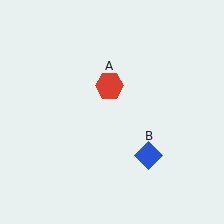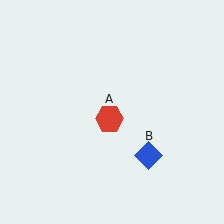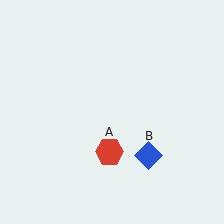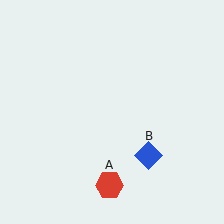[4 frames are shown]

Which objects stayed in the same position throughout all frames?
Blue diamond (object B) remained stationary.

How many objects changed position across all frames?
1 object changed position: red hexagon (object A).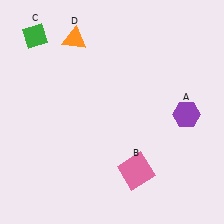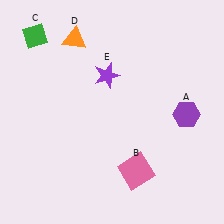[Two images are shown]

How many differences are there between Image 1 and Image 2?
There is 1 difference between the two images.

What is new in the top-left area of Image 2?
A purple star (E) was added in the top-left area of Image 2.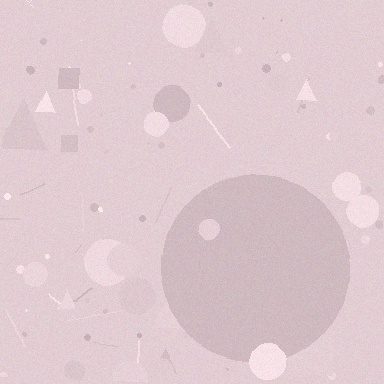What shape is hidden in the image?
A circle is hidden in the image.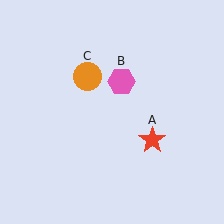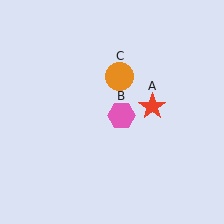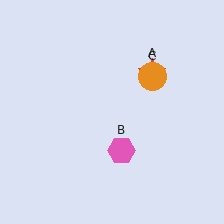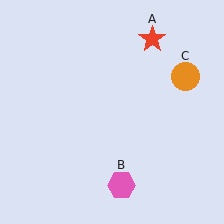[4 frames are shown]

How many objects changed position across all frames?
3 objects changed position: red star (object A), pink hexagon (object B), orange circle (object C).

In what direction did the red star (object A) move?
The red star (object A) moved up.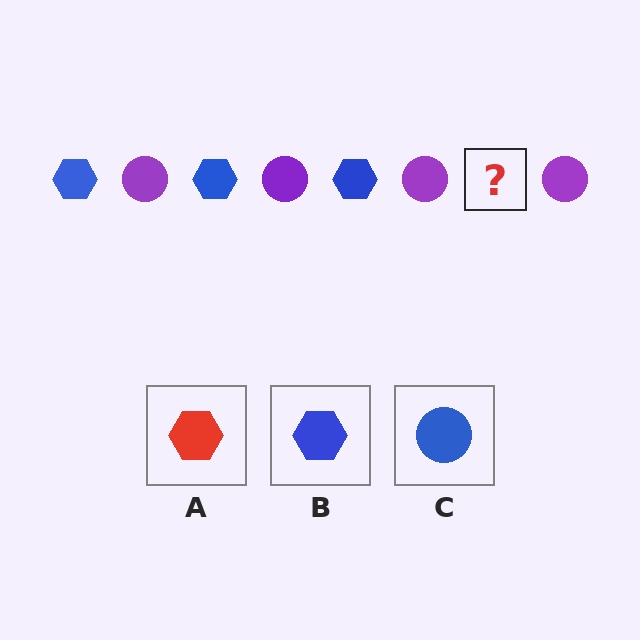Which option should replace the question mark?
Option B.